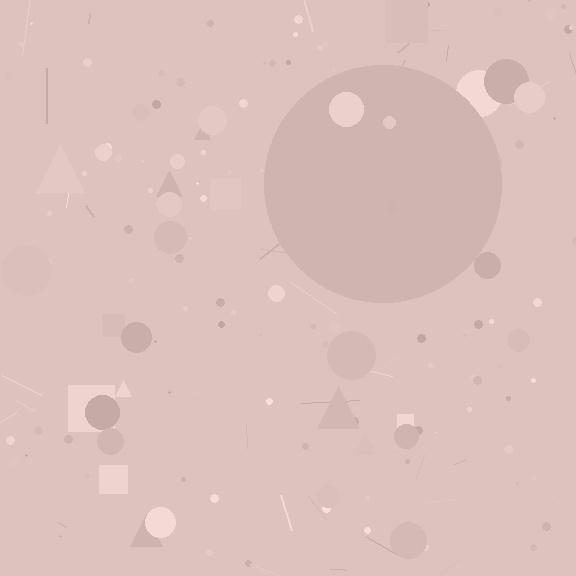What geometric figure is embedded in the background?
A circle is embedded in the background.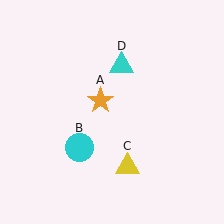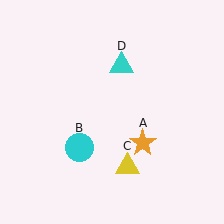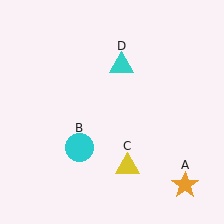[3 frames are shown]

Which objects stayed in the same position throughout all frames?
Cyan circle (object B) and yellow triangle (object C) and cyan triangle (object D) remained stationary.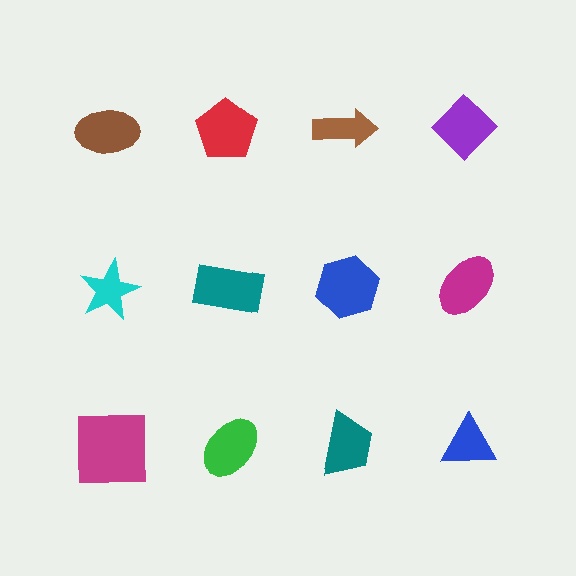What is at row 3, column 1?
A magenta square.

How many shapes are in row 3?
4 shapes.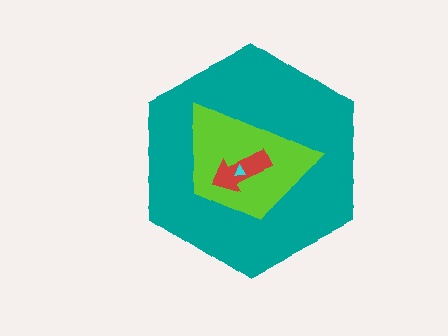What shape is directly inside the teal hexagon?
The lime trapezoid.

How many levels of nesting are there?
4.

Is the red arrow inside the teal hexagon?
Yes.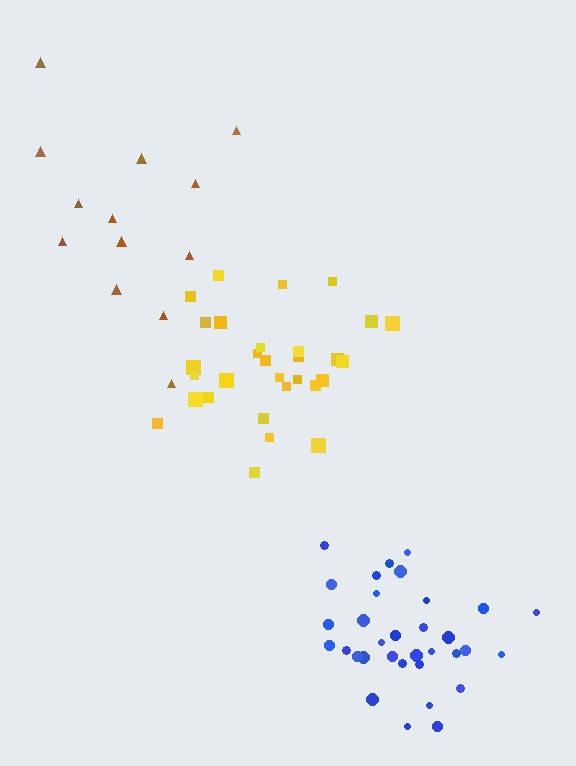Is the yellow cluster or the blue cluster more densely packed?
Yellow.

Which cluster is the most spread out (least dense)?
Brown.